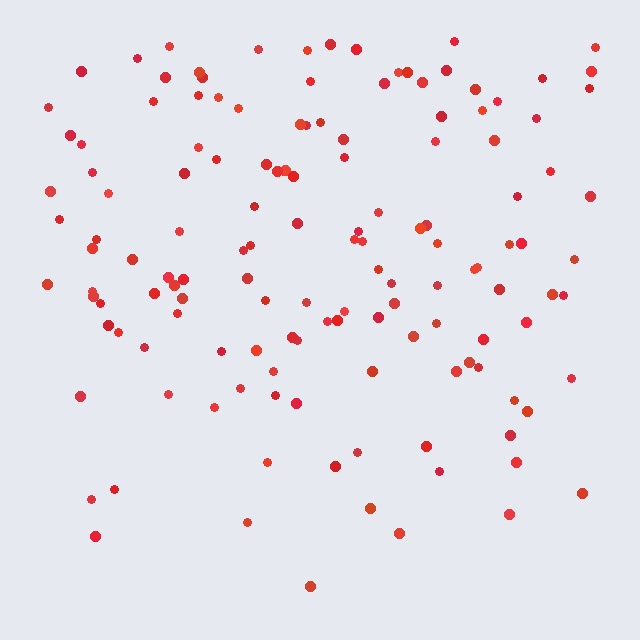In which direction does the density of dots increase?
From bottom to top, with the top side densest.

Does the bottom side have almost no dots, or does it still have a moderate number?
Still a moderate number, just noticeably fewer than the top.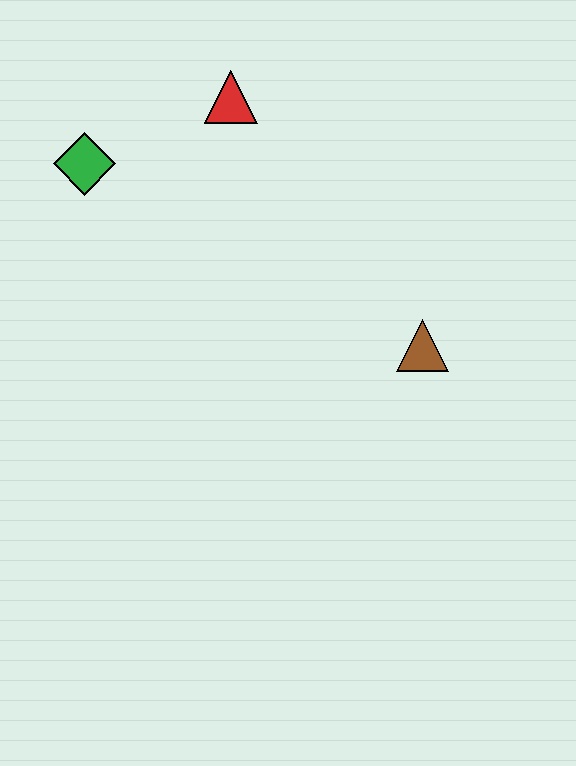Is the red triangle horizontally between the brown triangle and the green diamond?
Yes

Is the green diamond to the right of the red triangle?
No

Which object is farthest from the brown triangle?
The green diamond is farthest from the brown triangle.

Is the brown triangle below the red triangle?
Yes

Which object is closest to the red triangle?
The green diamond is closest to the red triangle.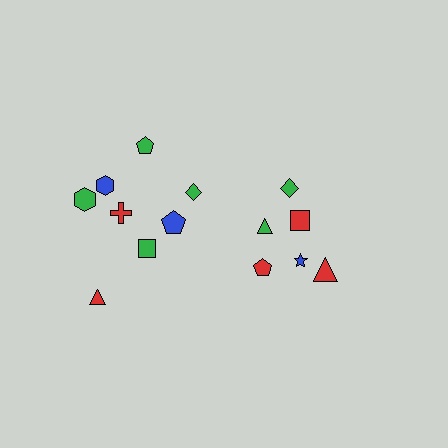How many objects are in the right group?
There are 6 objects.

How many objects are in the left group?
There are 8 objects.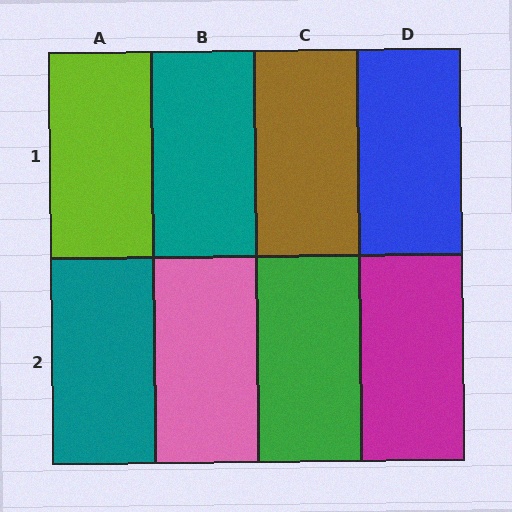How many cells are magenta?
1 cell is magenta.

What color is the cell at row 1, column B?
Teal.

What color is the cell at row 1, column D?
Blue.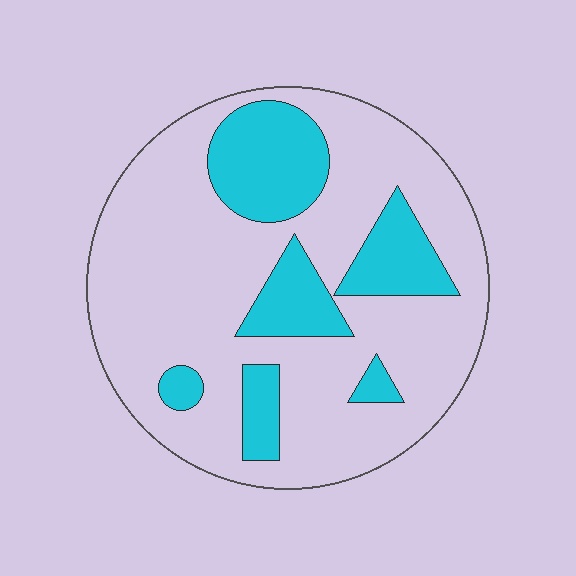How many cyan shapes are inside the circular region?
6.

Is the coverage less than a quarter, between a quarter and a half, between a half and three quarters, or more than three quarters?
Between a quarter and a half.